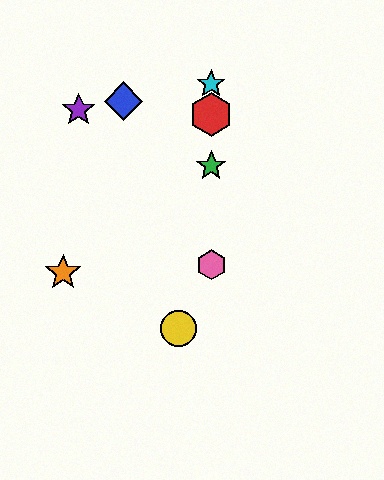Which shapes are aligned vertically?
The red hexagon, the green star, the cyan star, the pink hexagon are aligned vertically.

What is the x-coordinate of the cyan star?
The cyan star is at x≈211.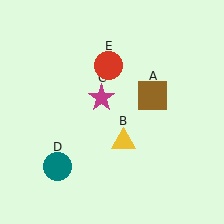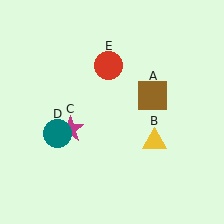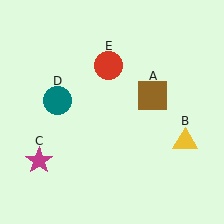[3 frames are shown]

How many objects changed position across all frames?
3 objects changed position: yellow triangle (object B), magenta star (object C), teal circle (object D).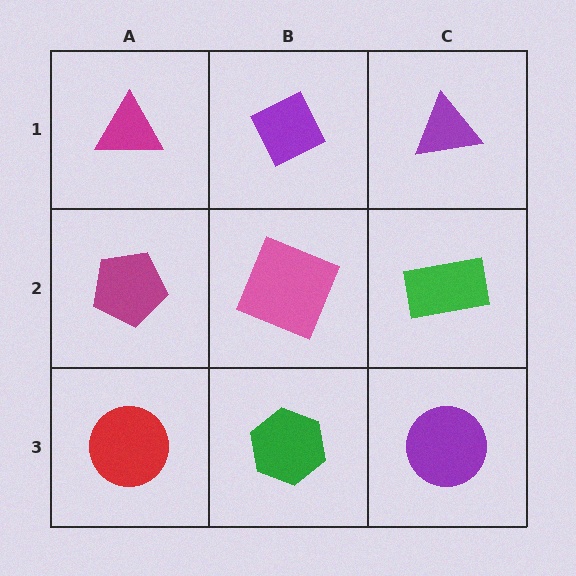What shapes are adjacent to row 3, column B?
A pink square (row 2, column B), a red circle (row 3, column A), a purple circle (row 3, column C).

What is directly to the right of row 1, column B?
A purple triangle.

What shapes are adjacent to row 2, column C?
A purple triangle (row 1, column C), a purple circle (row 3, column C), a pink square (row 2, column B).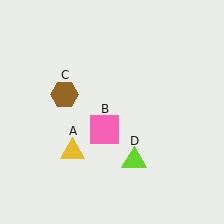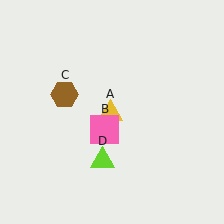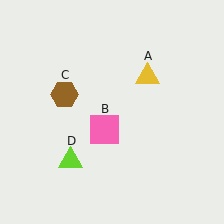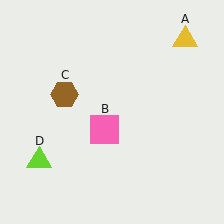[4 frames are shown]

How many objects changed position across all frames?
2 objects changed position: yellow triangle (object A), lime triangle (object D).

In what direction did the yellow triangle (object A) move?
The yellow triangle (object A) moved up and to the right.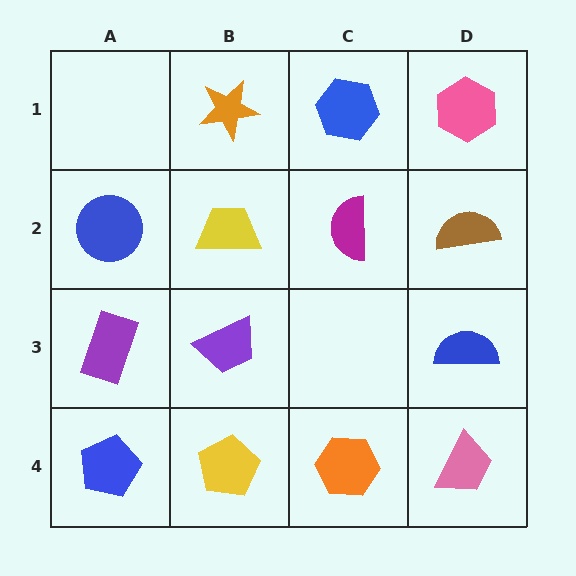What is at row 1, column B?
An orange star.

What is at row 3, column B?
A purple trapezoid.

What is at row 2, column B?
A yellow trapezoid.